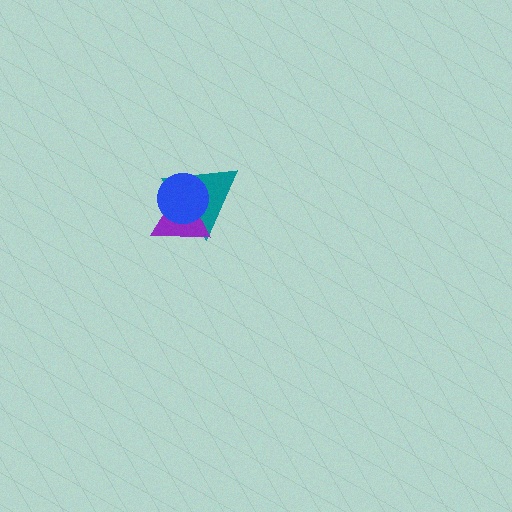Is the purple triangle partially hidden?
Yes, it is partially covered by another shape.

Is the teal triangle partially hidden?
Yes, it is partially covered by another shape.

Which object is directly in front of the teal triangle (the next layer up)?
The purple triangle is directly in front of the teal triangle.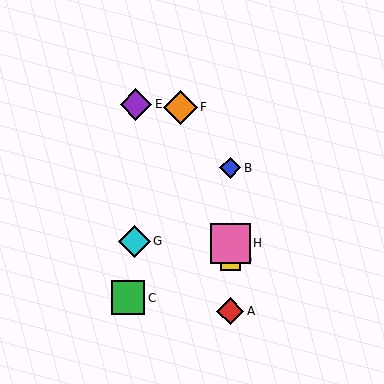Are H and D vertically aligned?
Yes, both are at x≈230.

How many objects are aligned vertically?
4 objects (A, B, D, H) are aligned vertically.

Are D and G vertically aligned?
No, D is at x≈230 and G is at x≈134.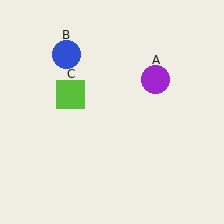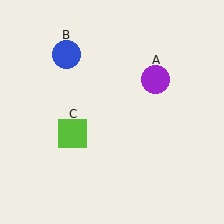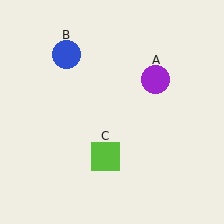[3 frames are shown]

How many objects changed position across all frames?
1 object changed position: lime square (object C).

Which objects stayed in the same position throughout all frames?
Purple circle (object A) and blue circle (object B) remained stationary.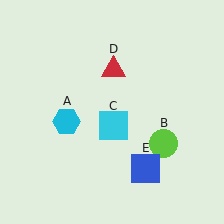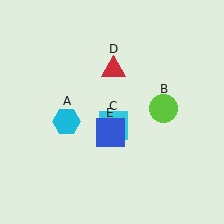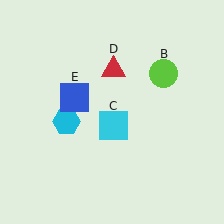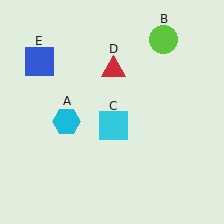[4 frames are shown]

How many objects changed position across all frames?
2 objects changed position: lime circle (object B), blue square (object E).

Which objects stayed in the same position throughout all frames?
Cyan hexagon (object A) and cyan square (object C) and red triangle (object D) remained stationary.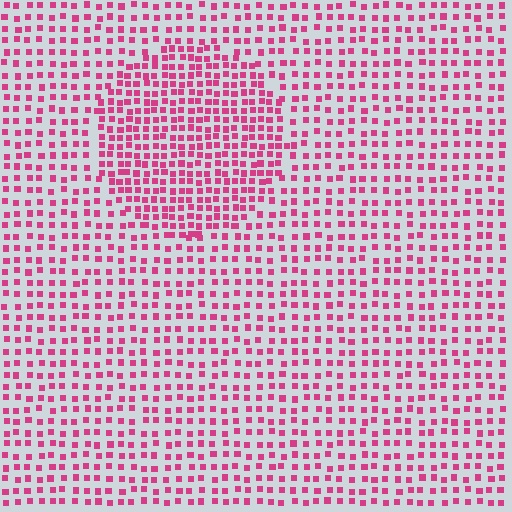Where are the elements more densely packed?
The elements are more densely packed inside the circle boundary.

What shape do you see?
I see a circle.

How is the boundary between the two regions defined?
The boundary is defined by a change in element density (approximately 1.7x ratio). All elements are the same color, size, and shape.